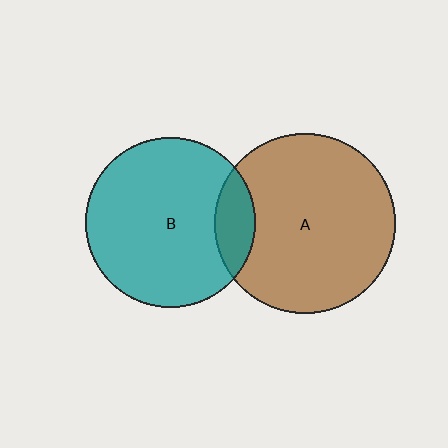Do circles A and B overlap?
Yes.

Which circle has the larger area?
Circle A (brown).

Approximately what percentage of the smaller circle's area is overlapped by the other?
Approximately 15%.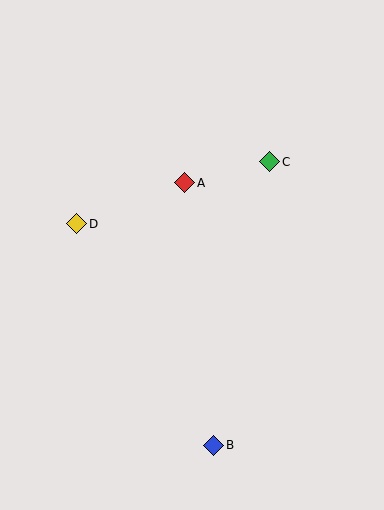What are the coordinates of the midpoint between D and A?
The midpoint between D and A is at (131, 203).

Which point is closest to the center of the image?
Point A at (185, 183) is closest to the center.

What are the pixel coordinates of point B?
Point B is at (214, 445).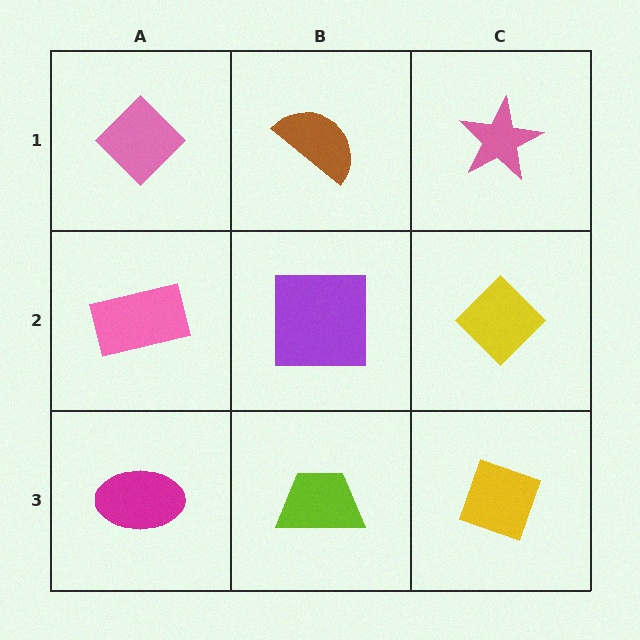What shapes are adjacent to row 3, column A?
A pink rectangle (row 2, column A), a lime trapezoid (row 3, column B).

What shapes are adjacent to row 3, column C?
A yellow diamond (row 2, column C), a lime trapezoid (row 3, column B).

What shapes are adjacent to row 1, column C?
A yellow diamond (row 2, column C), a brown semicircle (row 1, column B).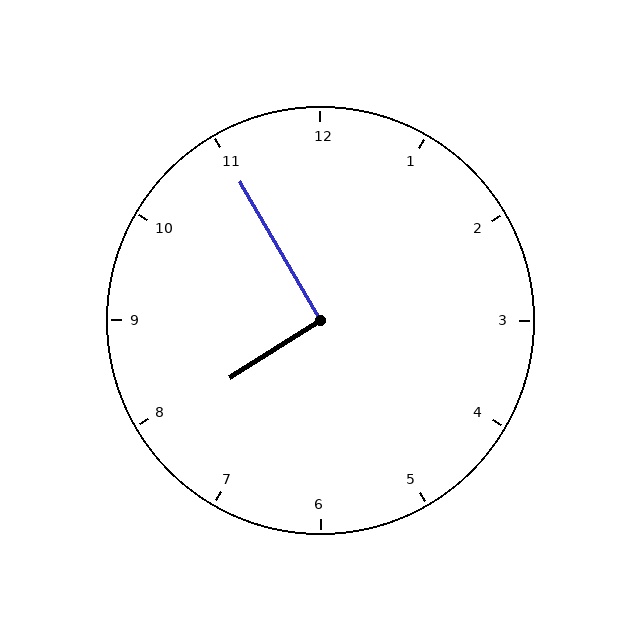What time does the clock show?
7:55.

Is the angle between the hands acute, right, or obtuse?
It is right.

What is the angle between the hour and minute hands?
Approximately 92 degrees.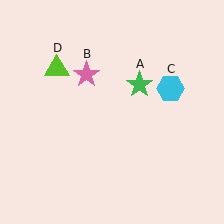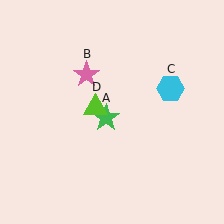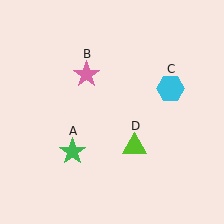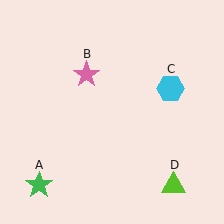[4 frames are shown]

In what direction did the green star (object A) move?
The green star (object A) moved down and to the left.